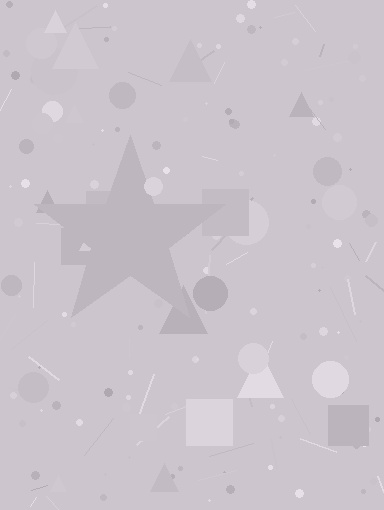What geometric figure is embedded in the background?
A star is embedded in the background.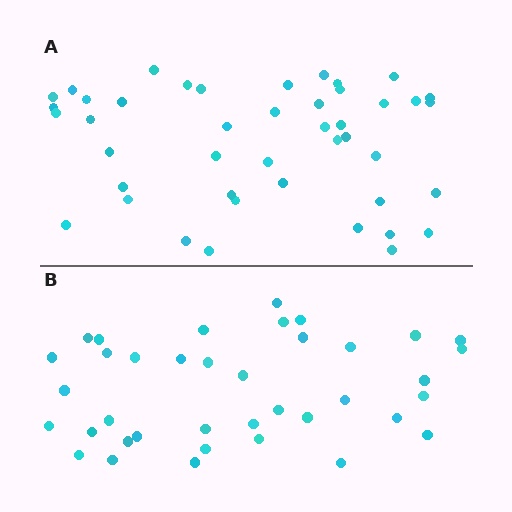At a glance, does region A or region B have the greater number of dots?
Region A (the top region) has more dots.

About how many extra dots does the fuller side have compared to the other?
Region A has about 6 more dots than region B.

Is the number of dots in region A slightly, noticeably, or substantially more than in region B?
Region A has only slightly more — the two regions are fairly close. The ratio is roughly 1.2 to 1.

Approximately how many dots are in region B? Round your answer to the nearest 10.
About 40 dots. (The exact count is 38, which rounds to 40.)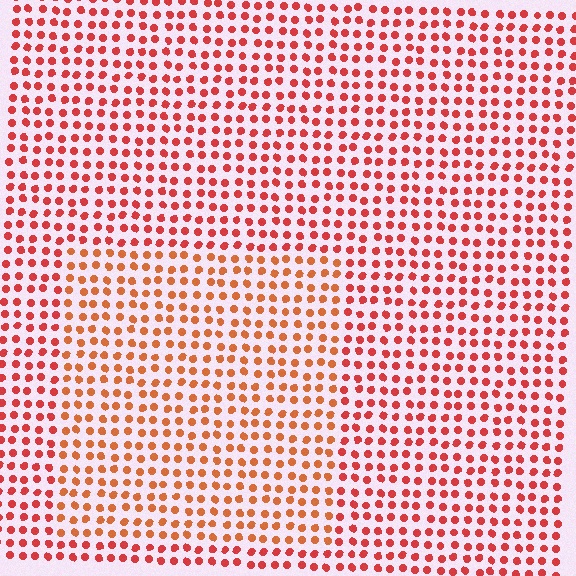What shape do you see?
I see a rectangle.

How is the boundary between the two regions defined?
The boundary is defined purely by a slight shift in hue (about 22 degrees). Spacing, size, and orientation are identical on both sides.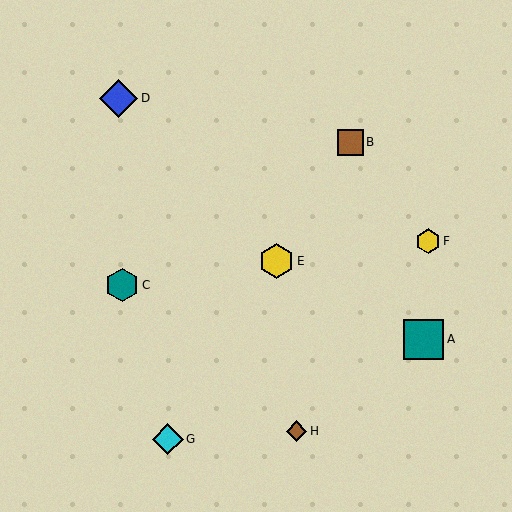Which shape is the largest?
The teal square (labeled A) is the largest.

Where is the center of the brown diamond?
The center of the brown diamond is at (297, 431).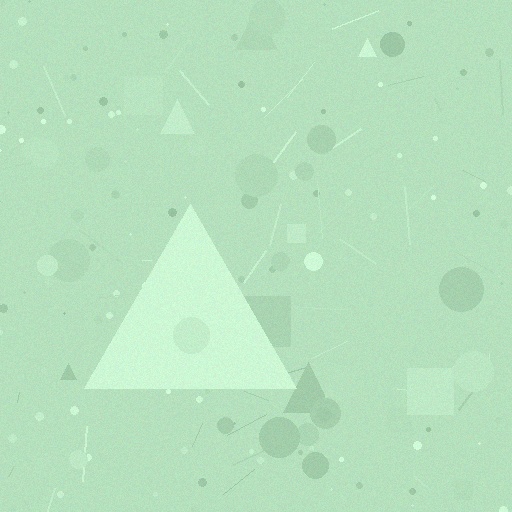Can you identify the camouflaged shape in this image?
The camouflaged shape is a triangle.